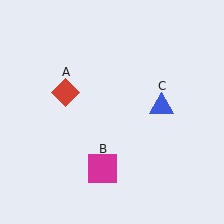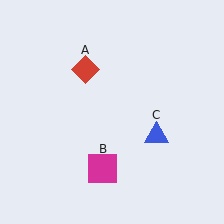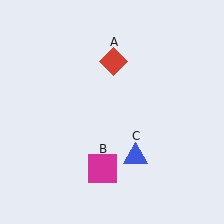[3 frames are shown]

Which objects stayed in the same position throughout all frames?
Magenta square (object B) remained stationary.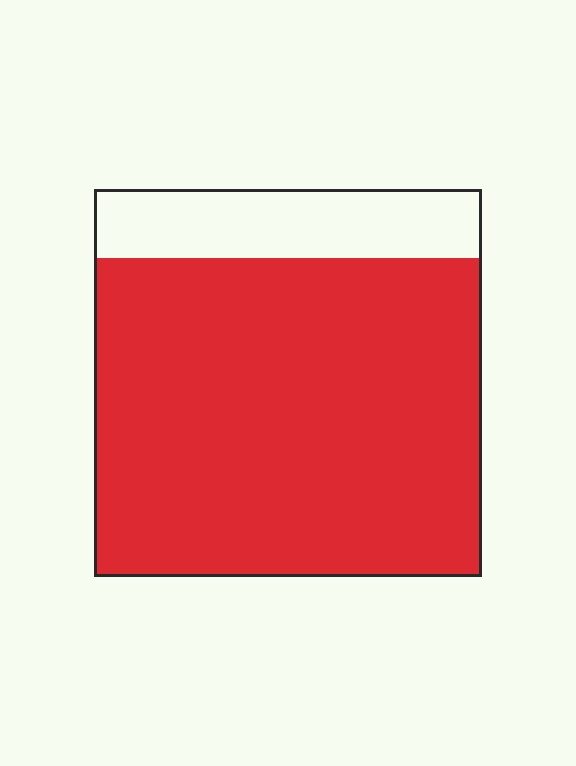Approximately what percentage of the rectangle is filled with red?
Approximately 80%.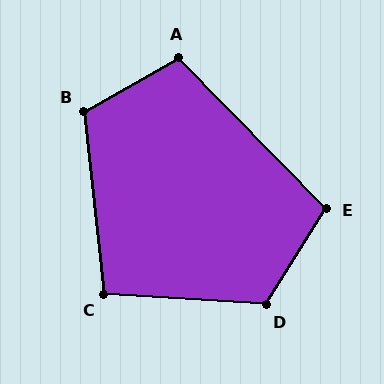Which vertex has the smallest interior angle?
C, at approximately 100 degrees.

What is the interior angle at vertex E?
Approximately 104 degrees (obtuse).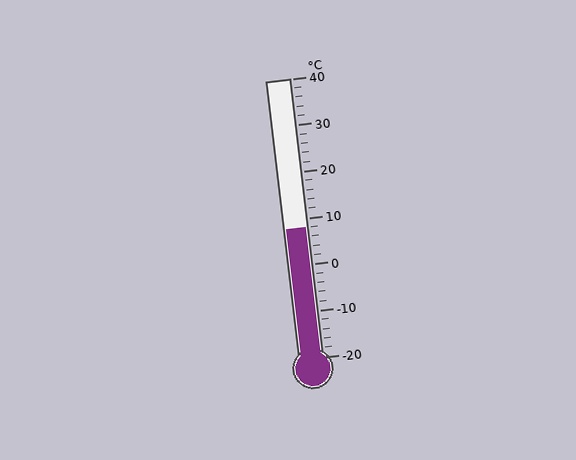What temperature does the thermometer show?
The thermometer shows approximately 8°C.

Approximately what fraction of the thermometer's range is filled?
The thermometer is filled to approximately 45% of its range.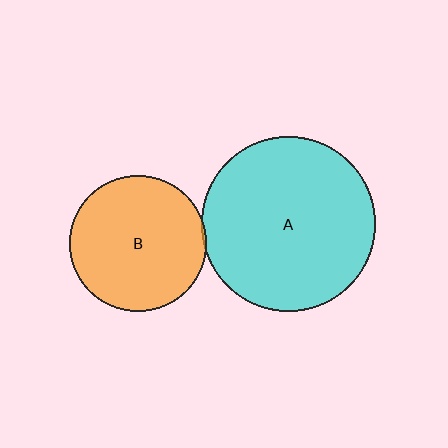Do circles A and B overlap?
Yes.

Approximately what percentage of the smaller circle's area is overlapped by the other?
Approximately 5%.